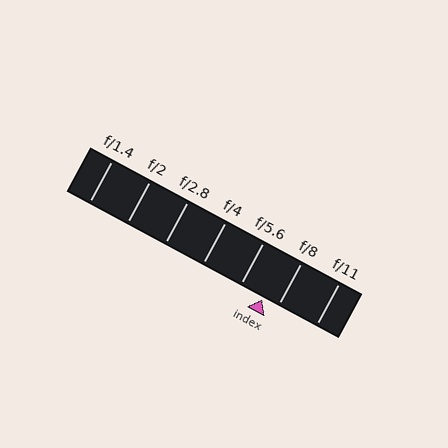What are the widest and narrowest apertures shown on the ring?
The widest aperture shown is f/1.4 and the narrowest is f/11.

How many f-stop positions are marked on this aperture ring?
There are 7 f-stop positions marked.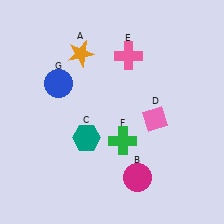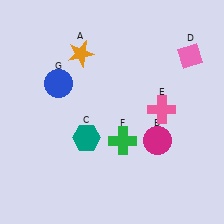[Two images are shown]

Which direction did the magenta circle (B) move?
The magenta circle (B) moved up.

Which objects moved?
The objects that moved are: the magenta circle (B), the pink diamond (D), the pink cross (E).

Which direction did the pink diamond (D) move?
The pink diamond (D) moved up.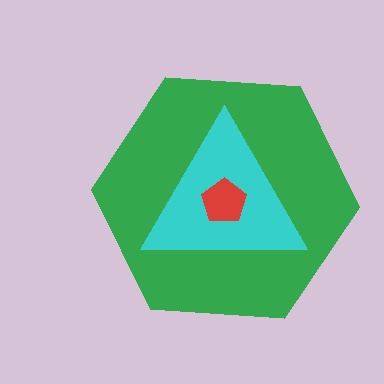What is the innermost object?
The red pentagon.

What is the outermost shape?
The green hexagon.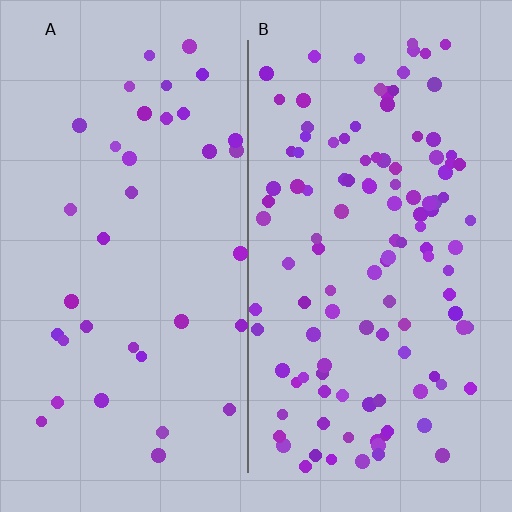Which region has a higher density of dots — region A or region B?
B (the right).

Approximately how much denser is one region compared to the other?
Approximately 3.2× — region B over region A.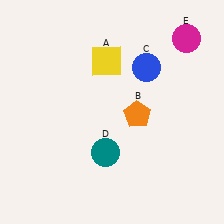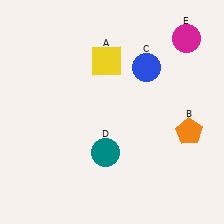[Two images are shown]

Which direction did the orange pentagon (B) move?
The orange pentagon (B) moved right.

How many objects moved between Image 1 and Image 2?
1 object moved between the two images.